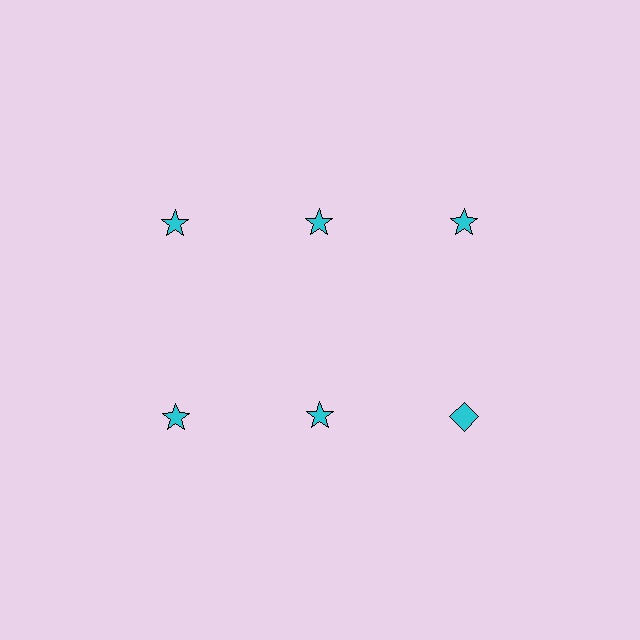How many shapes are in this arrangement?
There are 6 shapes arranged in a grid pattern.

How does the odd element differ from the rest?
It has a different shape: diamond instead of star.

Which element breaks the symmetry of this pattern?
The cyan diamond in the second row, center column breaks the symmetry. All other shapes are cyan stars.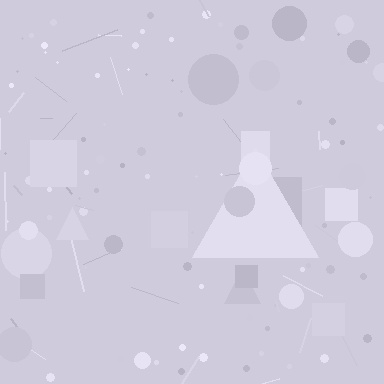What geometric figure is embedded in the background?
A triangle is embedded in the background.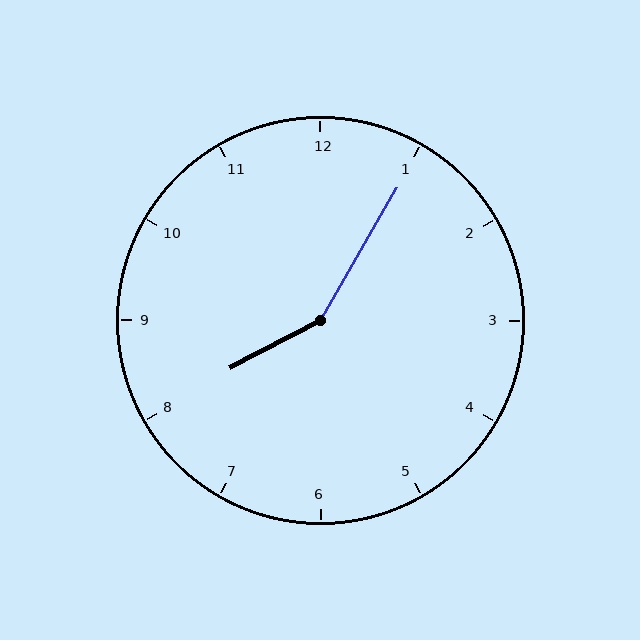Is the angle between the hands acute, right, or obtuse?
It is obtuse.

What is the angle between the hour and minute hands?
Approximately 148 degrees.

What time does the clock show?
8:05.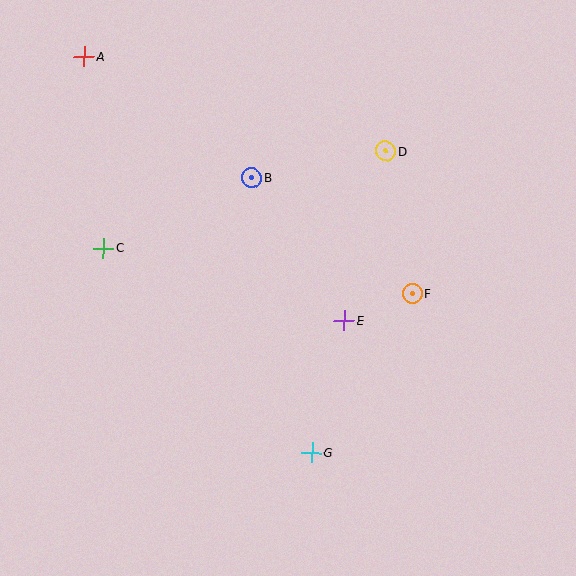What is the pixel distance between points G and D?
The distance between G and D is 311 pixels.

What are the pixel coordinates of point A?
Point A is at (84, 57).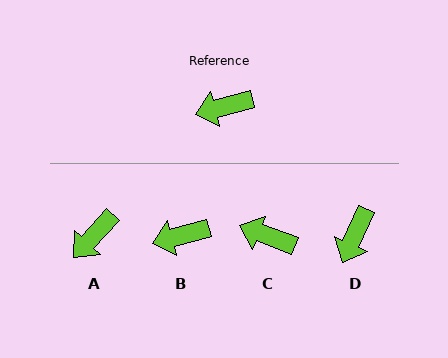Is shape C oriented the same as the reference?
No, it is off by about 35 degrees.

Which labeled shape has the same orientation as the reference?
B.